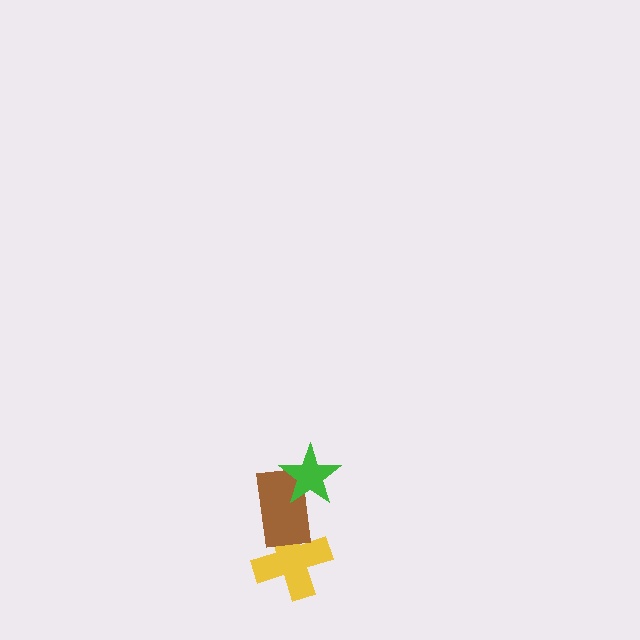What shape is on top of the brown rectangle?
The green star is on top of the brown rectangle.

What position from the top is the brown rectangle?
The brown rectangle is 2nd from the top.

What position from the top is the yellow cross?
The yellow cross is 3rd from the top.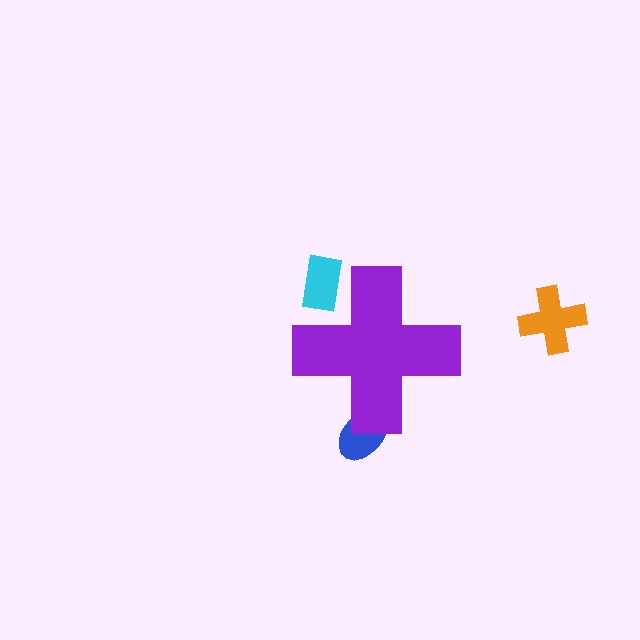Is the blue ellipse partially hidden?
Yes, the blue ellipse is partially hidden behind the purple cross.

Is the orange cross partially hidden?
No, the orange cross is fully visible.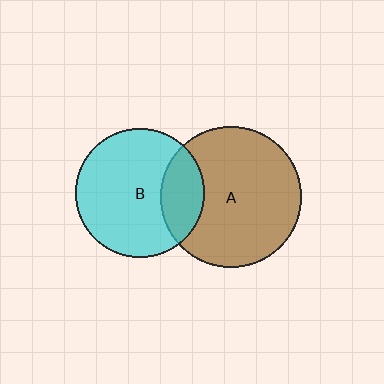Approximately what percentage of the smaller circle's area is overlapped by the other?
Approximately 25%.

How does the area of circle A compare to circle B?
Approximately 1.2 times.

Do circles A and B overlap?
Yes.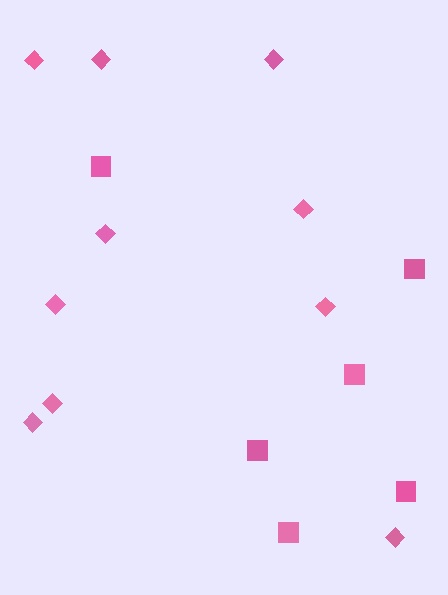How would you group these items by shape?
There are 2 groups: one group of diamonds (10) and one group of squares (6).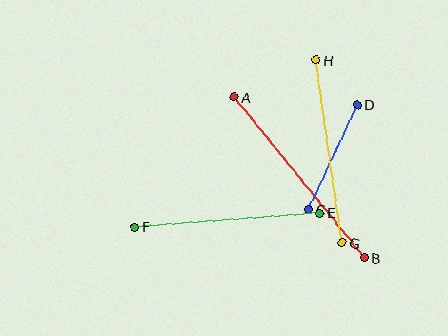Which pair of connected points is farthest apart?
Points A and B are farthest apart.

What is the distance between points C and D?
The distance is approximately 116 pixels.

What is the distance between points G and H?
The distance is approximately 184 pixels.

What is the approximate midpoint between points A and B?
The midpoint is at approximately (299, 177) pixels.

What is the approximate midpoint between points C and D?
The midpoint is at approximately (333, 157) pixels.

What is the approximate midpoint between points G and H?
The midpoint is at approximately (329, 151) pixels.